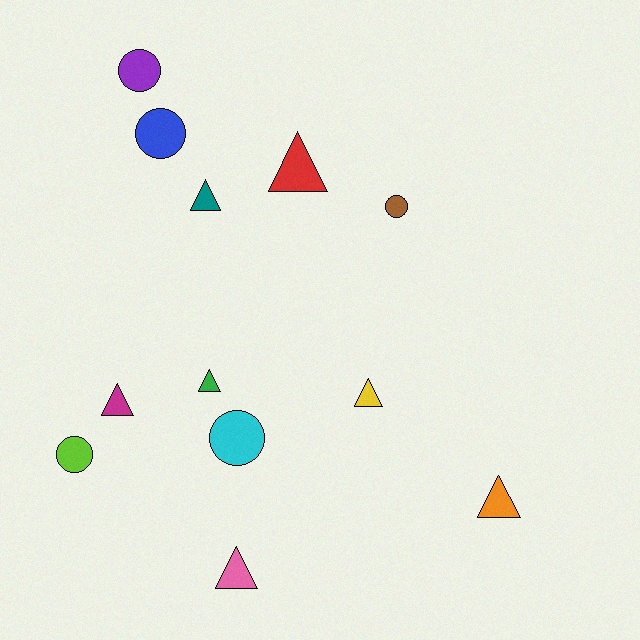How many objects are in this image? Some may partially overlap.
There are 12 objects.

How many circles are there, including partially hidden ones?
There are 5 circles.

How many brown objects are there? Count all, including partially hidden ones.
There is 1 brown object.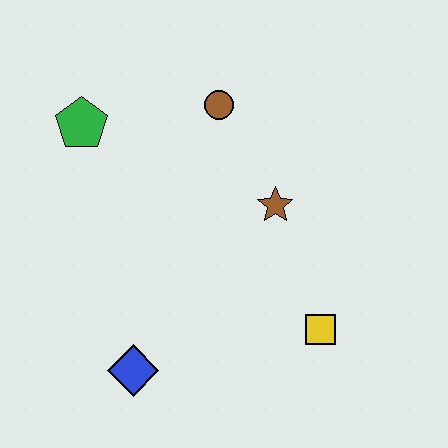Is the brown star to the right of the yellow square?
No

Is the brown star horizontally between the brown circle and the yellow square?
Yes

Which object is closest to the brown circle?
The brown star is closest to the brown circle.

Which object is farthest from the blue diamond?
The brown circle is farthest from the blue diamond.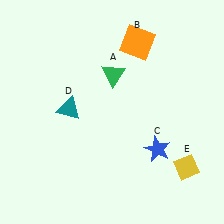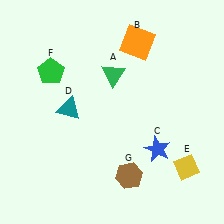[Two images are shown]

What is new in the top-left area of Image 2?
A green pentagon (F) was added in the top-left area of Image 2.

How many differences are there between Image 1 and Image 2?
There are 2 differences between the two images.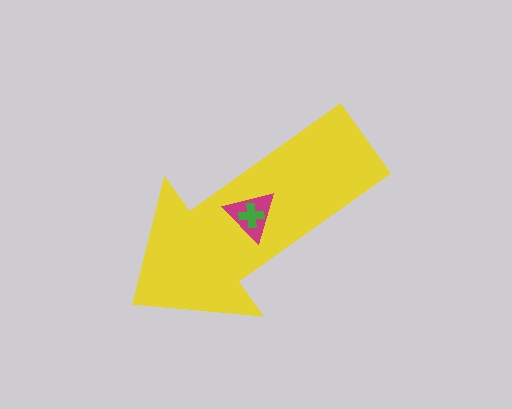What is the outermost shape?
The yellow arrow.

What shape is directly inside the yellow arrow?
The magenta triangle.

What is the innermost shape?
The green cross.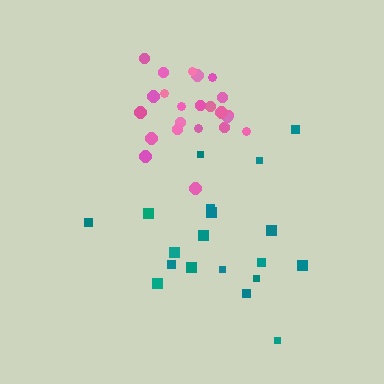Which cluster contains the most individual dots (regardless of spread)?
Pink (23).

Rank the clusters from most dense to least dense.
pink, teal.